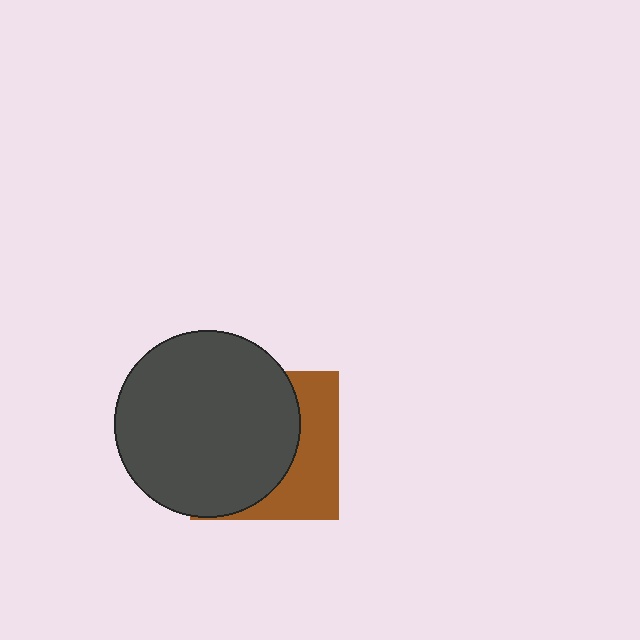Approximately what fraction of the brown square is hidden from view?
Roughly 64% of the brown square is hidden behind the dark gray circle.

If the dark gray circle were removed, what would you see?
You would see the complete brown square.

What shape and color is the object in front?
The object in front is a dark gray circle.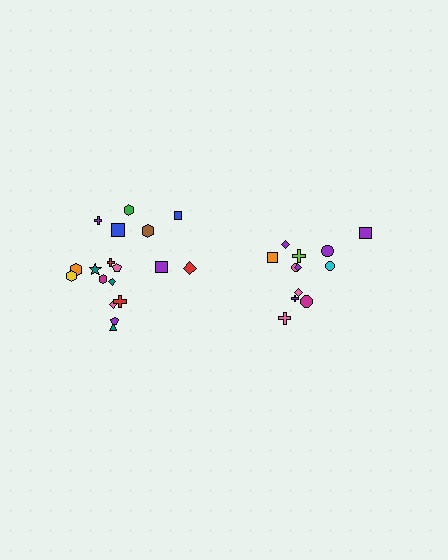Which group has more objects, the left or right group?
The left group.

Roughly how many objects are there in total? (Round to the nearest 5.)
Roughly 30 objects in total.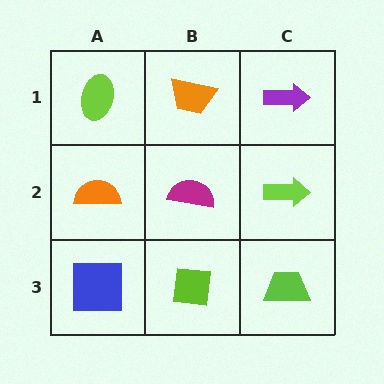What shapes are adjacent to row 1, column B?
A magenta semicircle (row 2, column B), a lime ellipse (row 1, column A), a purple arrow (row 1, column C).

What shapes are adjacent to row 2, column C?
A purple arrow (row 1, column C), a lime trapezoid (row 3, column C), a magenta semicircle (row 2, column B).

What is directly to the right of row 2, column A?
A magenta semicircle.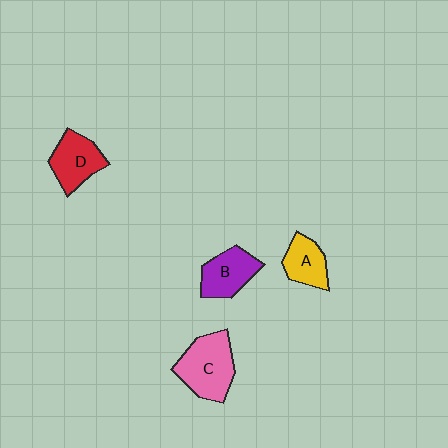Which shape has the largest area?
Shape C (pink).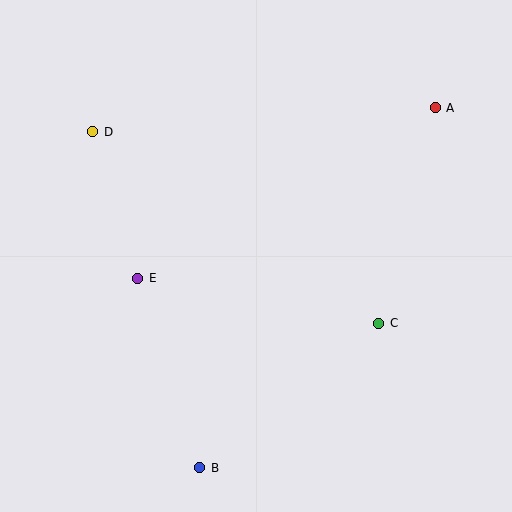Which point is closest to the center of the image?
Point E at (138, 278) is closest to the center.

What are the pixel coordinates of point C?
Point C is at (379, 323).